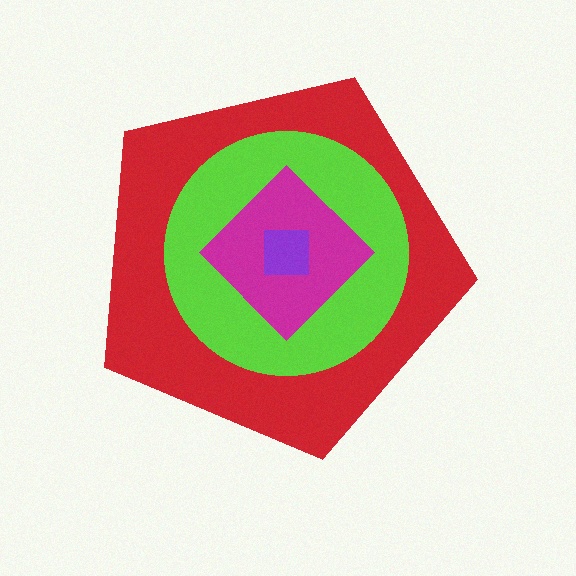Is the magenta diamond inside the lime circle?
Yes.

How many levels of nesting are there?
4.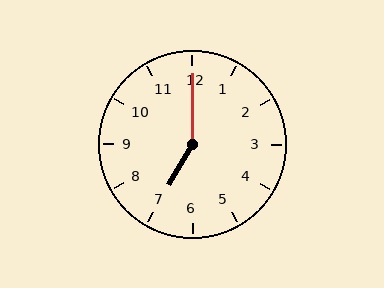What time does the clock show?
7:00.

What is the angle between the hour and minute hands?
Approximately 150 degrees.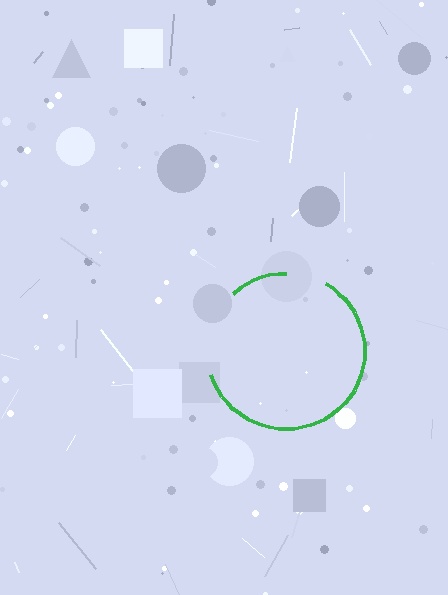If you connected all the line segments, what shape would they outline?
They would outline a circle.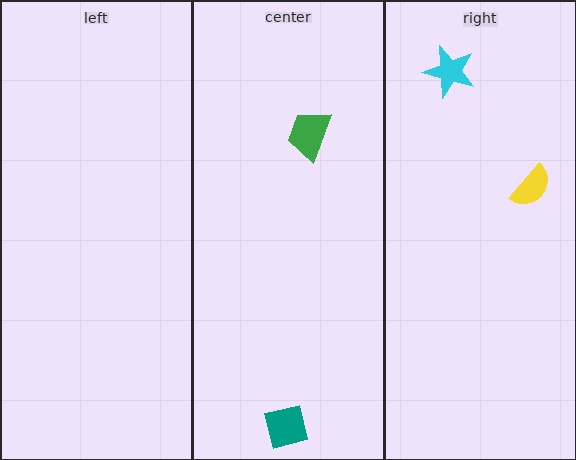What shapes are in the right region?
The cyan star, the yellow semicircle.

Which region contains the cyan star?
The right region.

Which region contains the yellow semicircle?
The right region.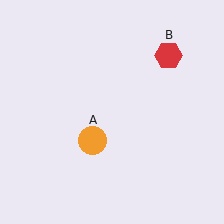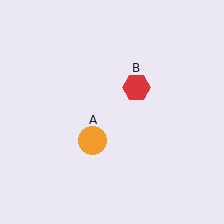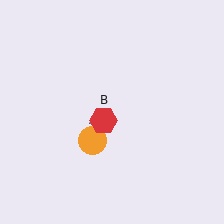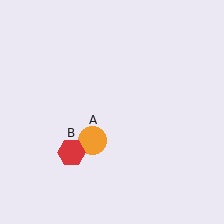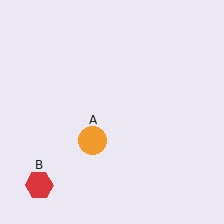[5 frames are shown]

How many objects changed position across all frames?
1 object changed position: red hexagon (object B).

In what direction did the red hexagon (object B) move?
The red hexagon (object B) moved down and to the left.